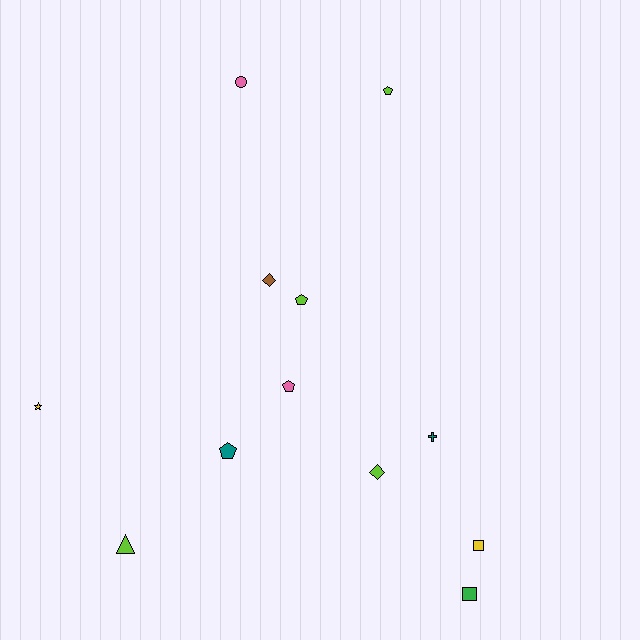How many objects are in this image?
There are 12 objects.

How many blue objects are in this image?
There are no blue objects.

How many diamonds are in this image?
There are 2 diamonds.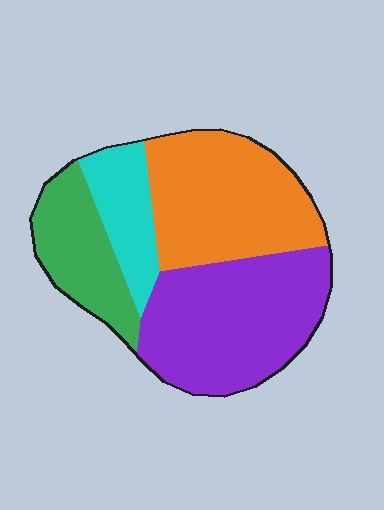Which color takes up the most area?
Purple, at roughly 35%.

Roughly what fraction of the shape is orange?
Orange takes up about one third (1/3) of the shape.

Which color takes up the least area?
Cyan, at roughly 15%.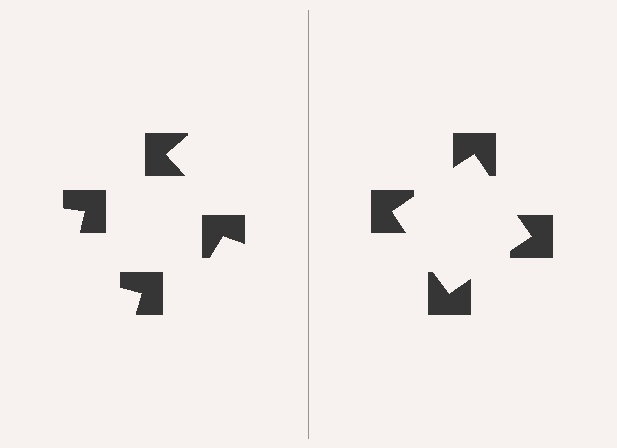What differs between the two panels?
The notched squares are positioned identically on both sides; only the wedge orientations differ. On the right they align to a square; on the left they are misaligned.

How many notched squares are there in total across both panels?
8 — 4 on each side.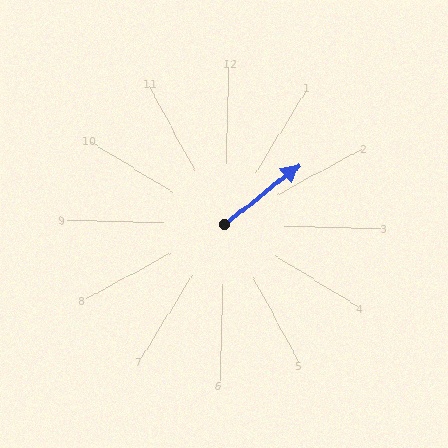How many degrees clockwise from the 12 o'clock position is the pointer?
Approximately 50 degrees.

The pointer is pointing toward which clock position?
Roughly 2 o'clock.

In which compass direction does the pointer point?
Northeast.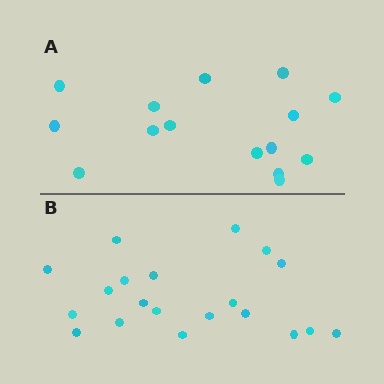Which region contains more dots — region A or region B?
Region B (the bottom region) has more dots.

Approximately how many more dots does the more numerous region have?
Region B has about 5 more dots than region A.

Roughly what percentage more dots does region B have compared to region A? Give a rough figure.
About 35% more.